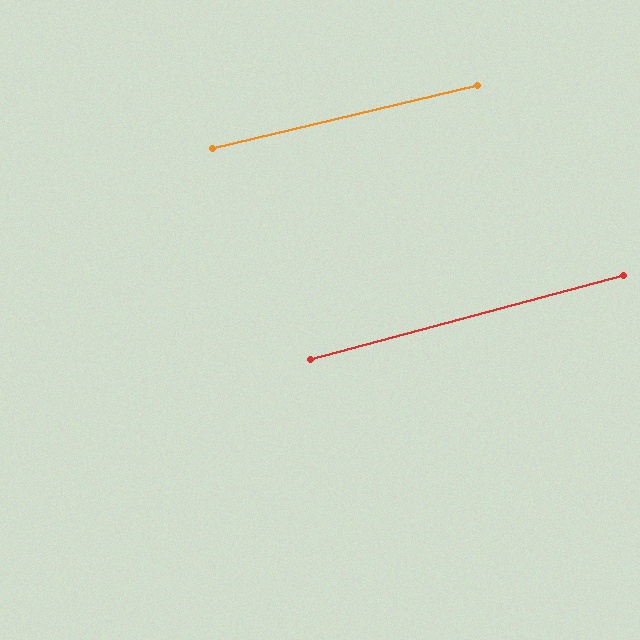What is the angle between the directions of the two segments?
Approximately 2 degrees.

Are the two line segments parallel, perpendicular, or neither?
Parallel — their directions differ by only 1.7°.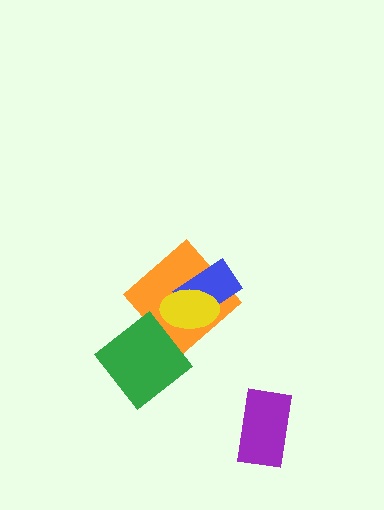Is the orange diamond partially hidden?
Yes, it is partially covered by another shape.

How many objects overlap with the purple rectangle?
0 objects overlap with the purple rectangle.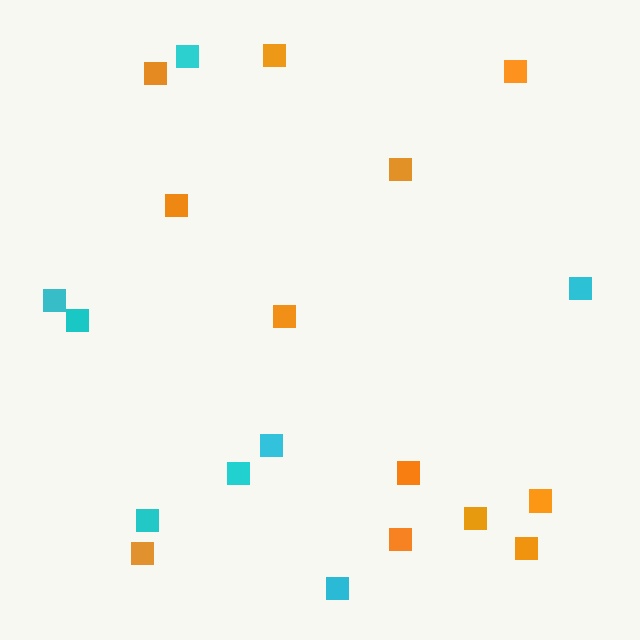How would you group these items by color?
There are 2 groups: one group of cyan squares (8) and one group of orange squares (12).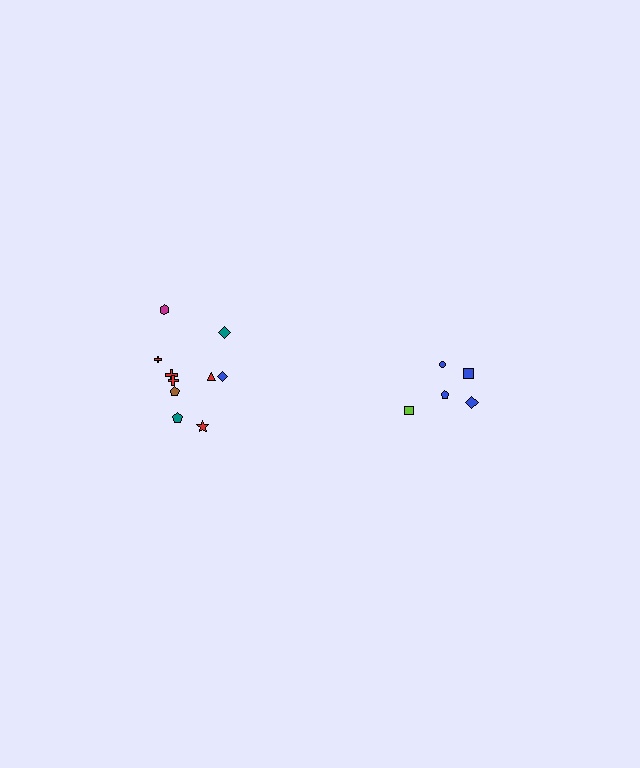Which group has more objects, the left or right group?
The left group.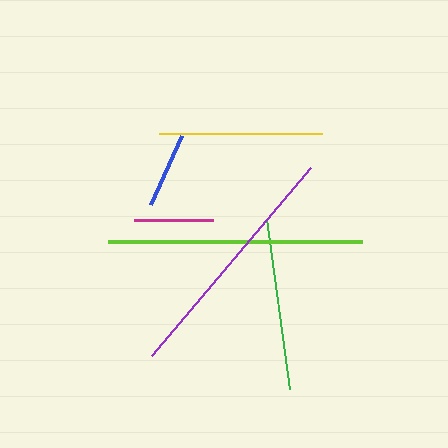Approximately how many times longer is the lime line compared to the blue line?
The lime line is approximately 3.3 times the length of the blue line.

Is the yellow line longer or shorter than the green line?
The green line is longer than the yellow line.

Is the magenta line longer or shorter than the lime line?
The lime line is longer than the magenta line.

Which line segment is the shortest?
The blue line is the shortest at approximately 76 pixels.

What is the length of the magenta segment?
The magenta segment is approximately 79 pixels long.